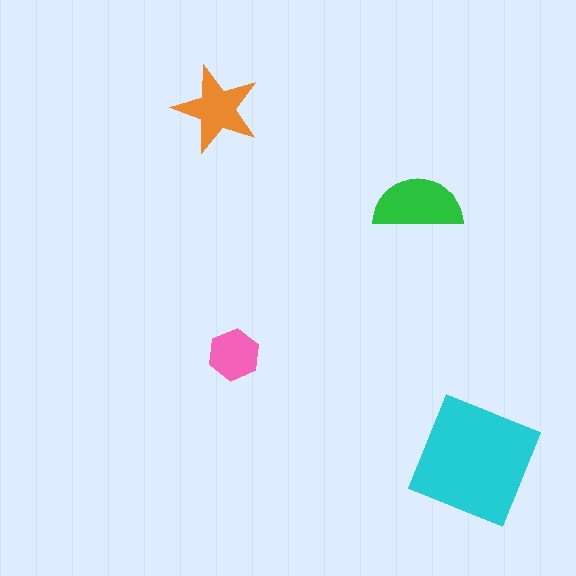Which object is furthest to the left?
The orange star is leftmost.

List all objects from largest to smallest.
The cyan square, the green semicircle, the orange star, the pink hexagon.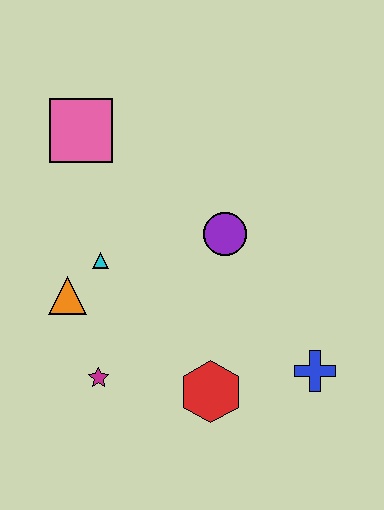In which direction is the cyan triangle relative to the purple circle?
The cyan triangle is to the left of the purple circle.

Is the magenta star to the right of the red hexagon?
No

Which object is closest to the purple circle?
The cyan triangle is closest to the purple circle.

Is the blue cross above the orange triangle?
No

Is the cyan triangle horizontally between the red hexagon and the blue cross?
No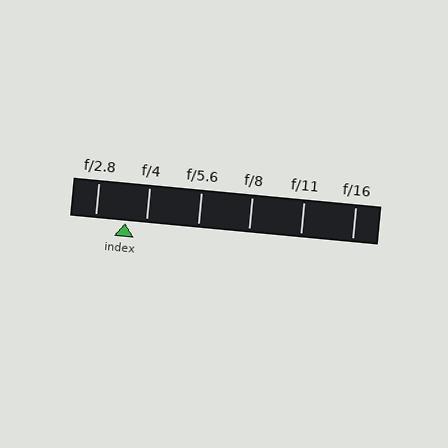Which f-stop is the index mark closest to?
The index mark is closest to f/4.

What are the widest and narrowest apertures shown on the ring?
The widest aperture shown is f/2.8 and the narrowest is f/16.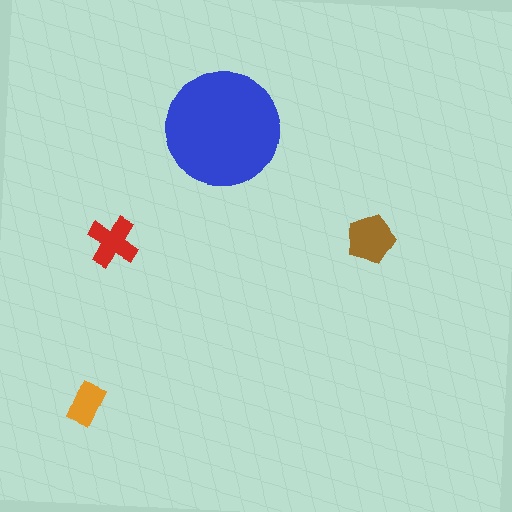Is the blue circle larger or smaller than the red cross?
Larger.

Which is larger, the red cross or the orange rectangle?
The red cross.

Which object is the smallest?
The orange rectangle.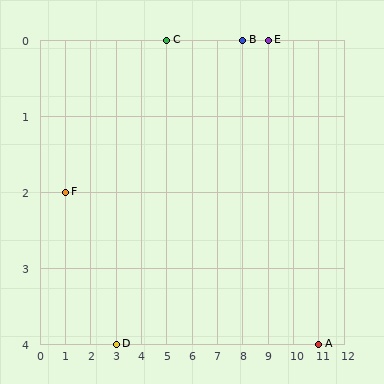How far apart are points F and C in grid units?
Points F and C are 4 columns and 2 rows apart (about 4.5 grid units diagonally).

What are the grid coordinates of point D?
Point D is at grid coordinates (3, 4).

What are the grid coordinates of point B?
Point B is at grid coordinates (8, 0).